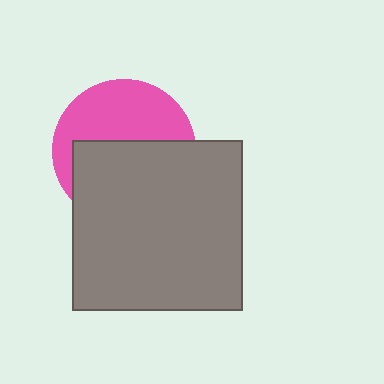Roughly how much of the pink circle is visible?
About half of it is visible (roughly 45%).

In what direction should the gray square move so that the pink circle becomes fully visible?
The gray square should move down. That is the shortest direction to clear the overlap and leave the pink circle fully visible.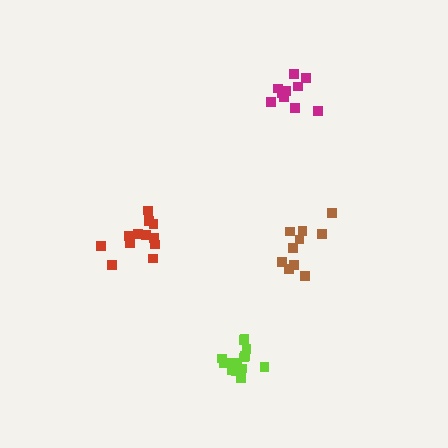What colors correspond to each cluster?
The clusters are colored: red, magenta, lime, brown.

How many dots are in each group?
Group 1: 13 dots, Group 2: 10 dots, Group 3: 15 dots, Group 4: 10 dots (48 total).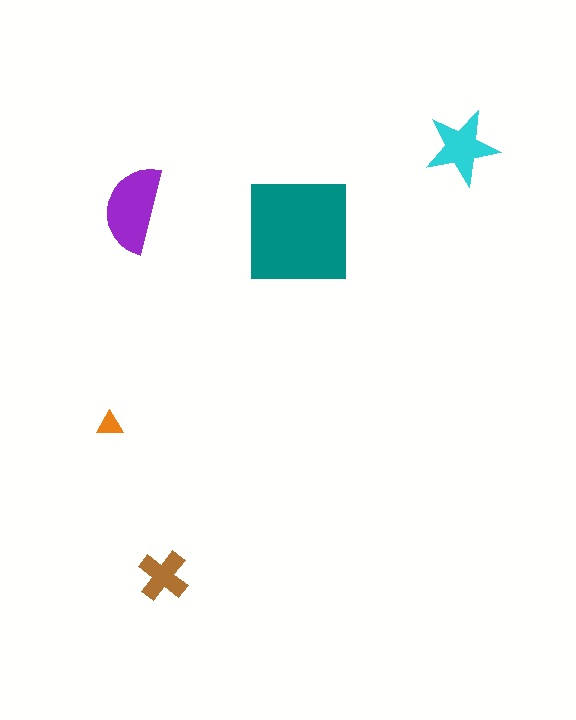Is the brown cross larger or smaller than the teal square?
Smaller.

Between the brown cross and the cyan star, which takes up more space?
The cyan star.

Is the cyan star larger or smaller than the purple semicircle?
Smaller.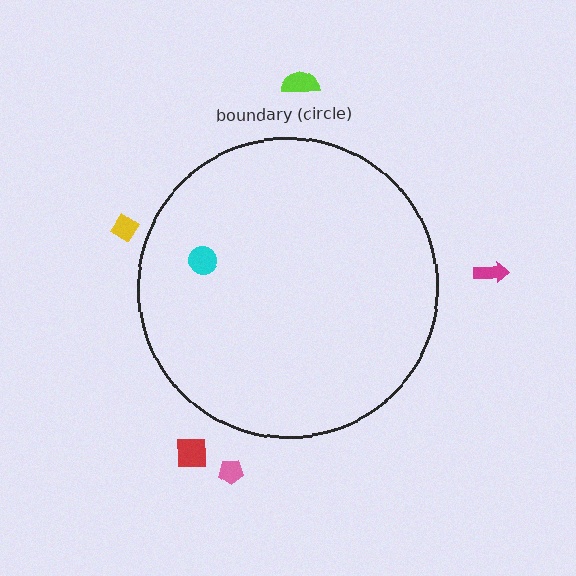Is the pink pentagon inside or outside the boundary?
Outside.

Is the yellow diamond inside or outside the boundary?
Outside.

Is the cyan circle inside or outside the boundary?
Inside.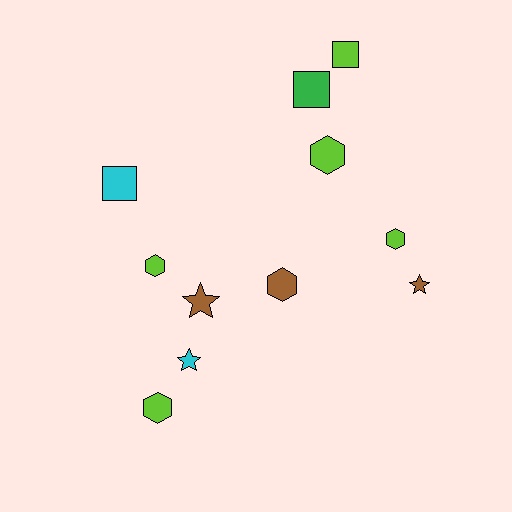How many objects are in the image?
There are 11 objects.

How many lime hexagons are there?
There are 4 lime hexagons.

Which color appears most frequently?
Lime, with 5 objects.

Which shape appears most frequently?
Hexagon, with 5 objects.